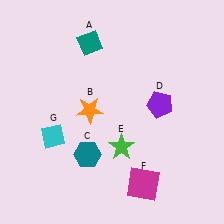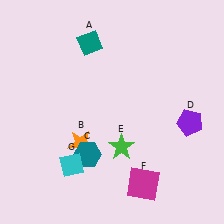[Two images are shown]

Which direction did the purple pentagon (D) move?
The purple pentagon (D) moved right.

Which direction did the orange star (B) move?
The orange star (B) moved down.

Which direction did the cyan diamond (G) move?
The cyan diamond (G) moved down.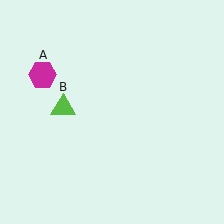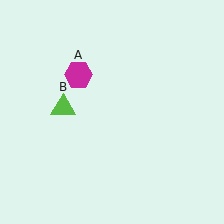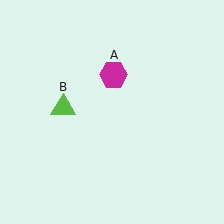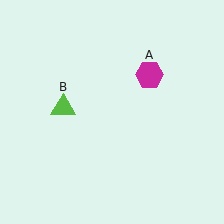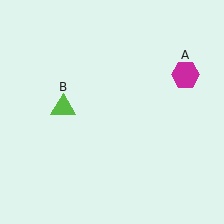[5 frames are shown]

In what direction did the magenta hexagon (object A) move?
The magenta hexagon (object A) moved right.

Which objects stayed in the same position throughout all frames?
Lime triangle (object B) remained stationary.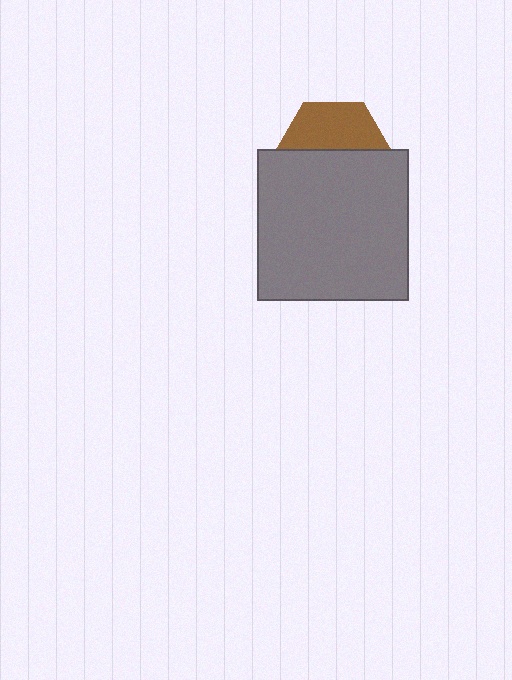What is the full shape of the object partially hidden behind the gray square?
The partially hidden object is a brown hexagon.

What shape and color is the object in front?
The object in front is a gray square.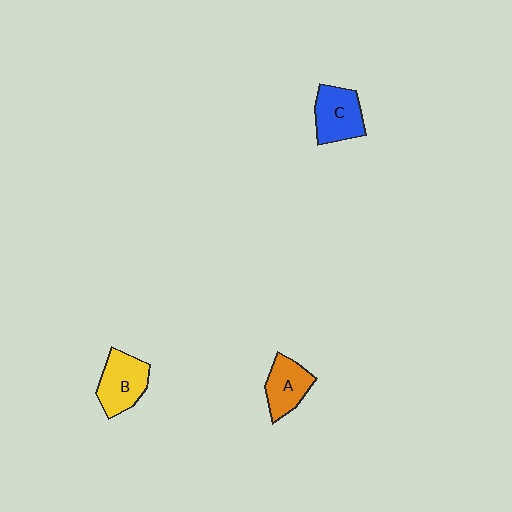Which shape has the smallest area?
Shape A (orange).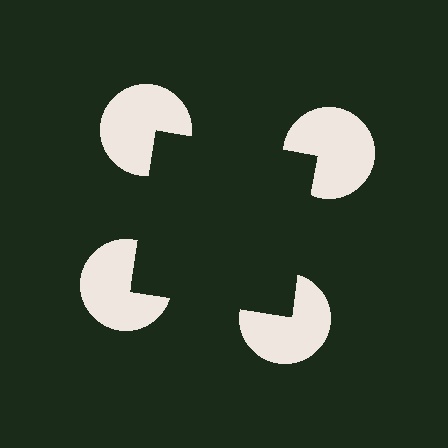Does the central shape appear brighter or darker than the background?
It typically appears slightly darker than the background, even though no actual brightness change is drawn.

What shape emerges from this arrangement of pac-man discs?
An illusory square — its edges are inferred from the aligned wedge cuts in the pac-man discs, not physically drawn.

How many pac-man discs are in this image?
There are 4 — one at each vertex of the illusory square.